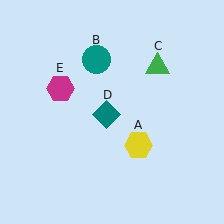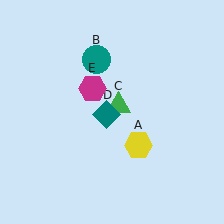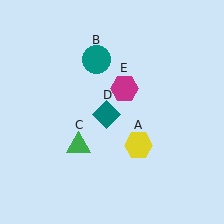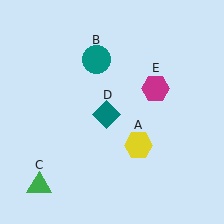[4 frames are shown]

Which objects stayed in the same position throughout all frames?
Yellow hexagon (object A) and teal circle (object B) and teal diamond (object D) remained stationary.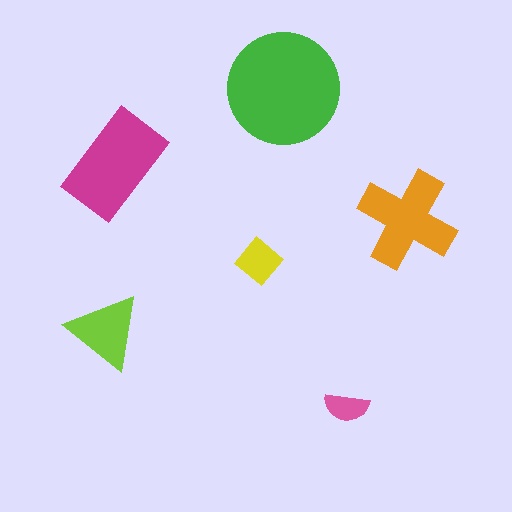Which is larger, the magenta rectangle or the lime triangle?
The magenta rectangle.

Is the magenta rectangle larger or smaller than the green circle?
Smaller.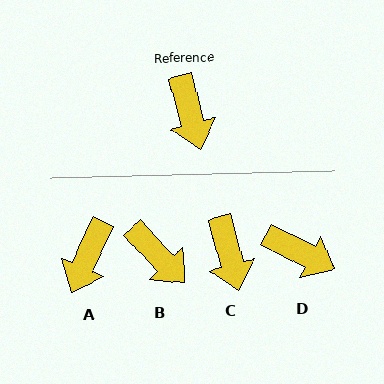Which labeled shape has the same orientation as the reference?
C.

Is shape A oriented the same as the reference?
No, it is off by about 39 degrees.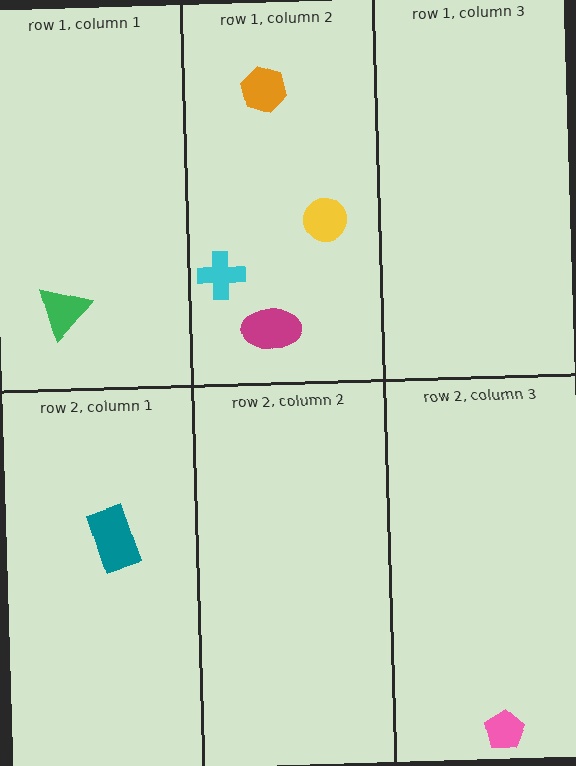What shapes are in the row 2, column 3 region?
The pink pentagon.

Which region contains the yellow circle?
The row 1, column 2 region.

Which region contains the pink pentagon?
The row 2, column 3 region.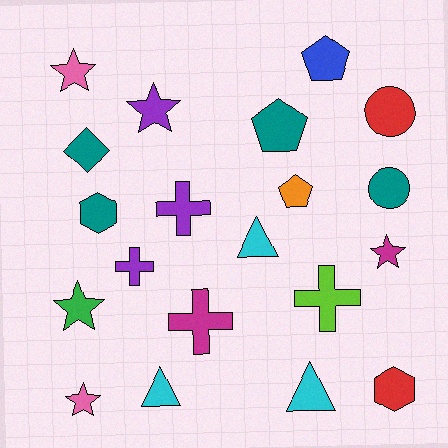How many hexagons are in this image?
There are 2 hexagons.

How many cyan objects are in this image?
There are 3 cyan objects.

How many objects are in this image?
There are 20 objects.